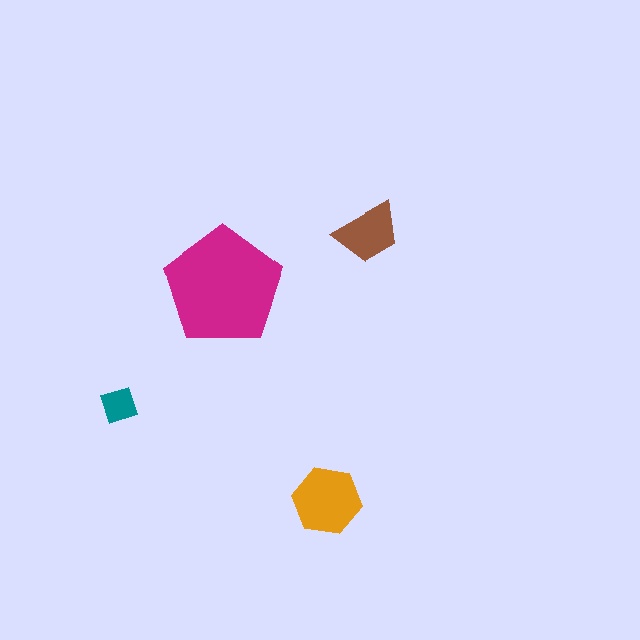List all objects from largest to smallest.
The magenta pentagon, the orange hexagon, the brown trapezoid, the teal square.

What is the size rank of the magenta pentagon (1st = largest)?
1st.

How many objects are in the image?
There are 4 objects in the image.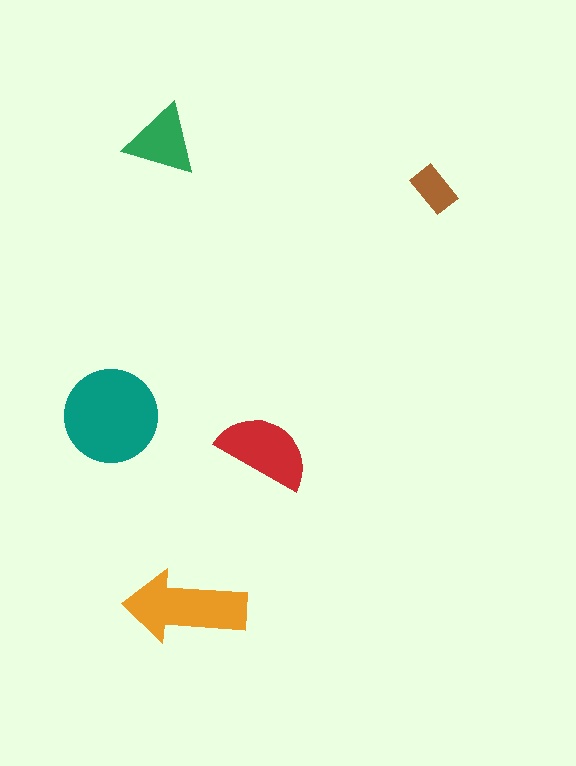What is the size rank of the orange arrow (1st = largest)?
2nd.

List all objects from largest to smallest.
The teal circle, the orange arrow, the red semicircle, the green triangle, the brown rectangle.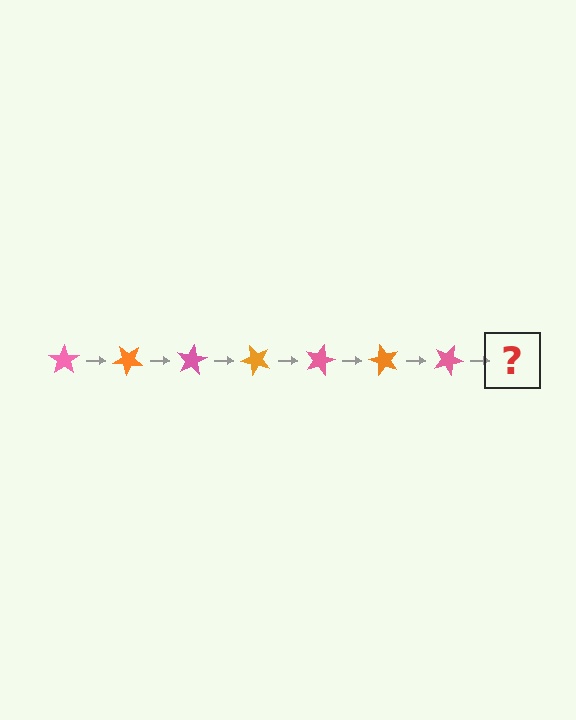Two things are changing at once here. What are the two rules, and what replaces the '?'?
The two rules are that it rotates 40 degrees each step and the color cycles through pink and orange. The '?' should be an orange star, rotated 280 degrees from the start.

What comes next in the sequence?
The next element should be an orange star, rotated 280 degrees from the start.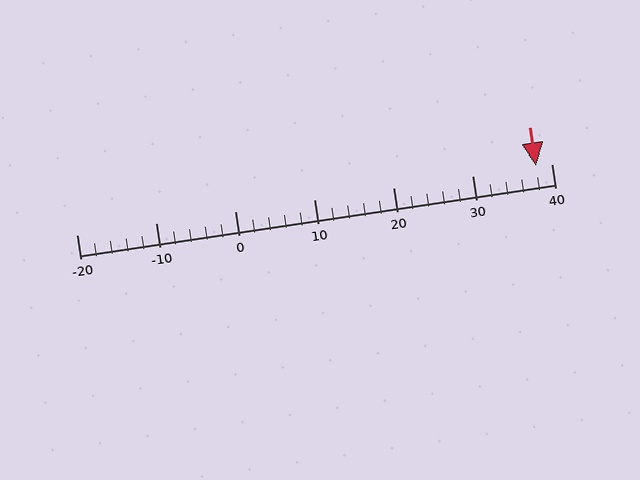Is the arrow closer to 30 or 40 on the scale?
The arrow is closer to 40.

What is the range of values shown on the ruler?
The ruler shows values from -20 to 40.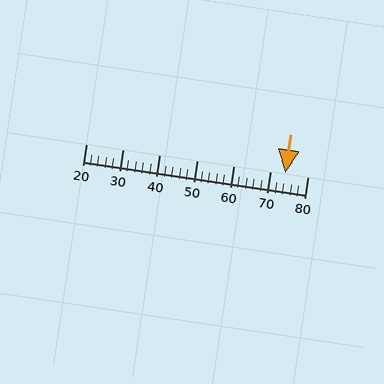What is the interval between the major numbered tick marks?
The major tick marks are spaced 10 units apart.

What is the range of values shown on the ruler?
The ruler shows values from 20 to 80.